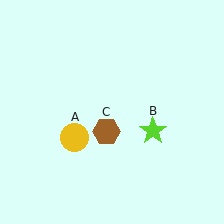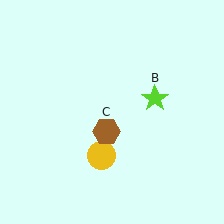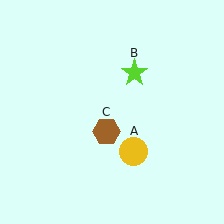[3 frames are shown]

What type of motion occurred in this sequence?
The yellow circle (object A), lime star (object B) rotated counterclockwise around the center of the scene.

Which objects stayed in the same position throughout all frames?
Brown hexagon (object C) remained stationary.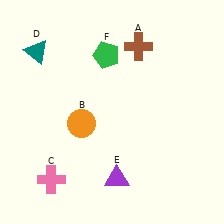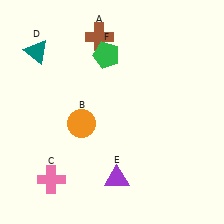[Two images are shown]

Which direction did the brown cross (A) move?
The brown cross (A) moved left.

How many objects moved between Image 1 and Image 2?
1 object moved between the two images.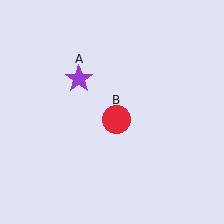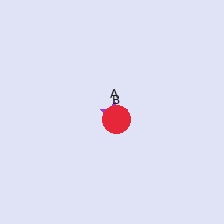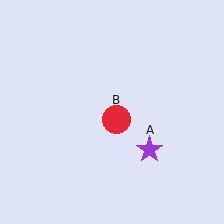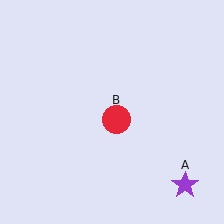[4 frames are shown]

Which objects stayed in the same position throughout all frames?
Red circle (object B) remained stationary.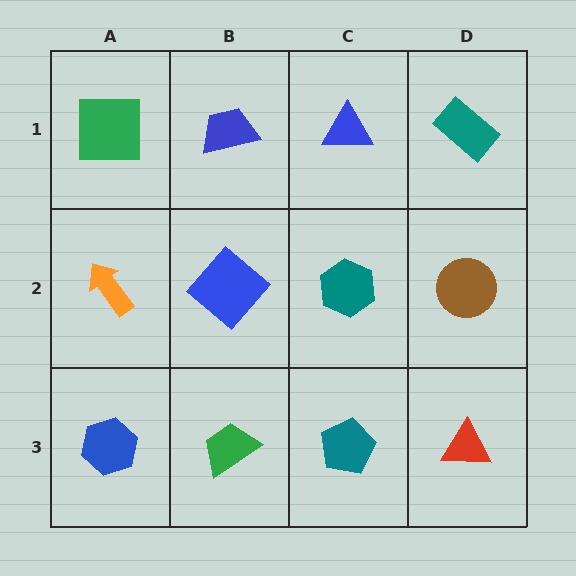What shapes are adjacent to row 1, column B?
A blue diamond (row 2, column B), a green square (row 1, column A), a blue triangle (row 1, column C).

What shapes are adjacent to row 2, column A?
A green square (row 1, column A), a blue hexagon (row 3, column A), a blue diamond (row 2, column B).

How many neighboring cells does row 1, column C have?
3.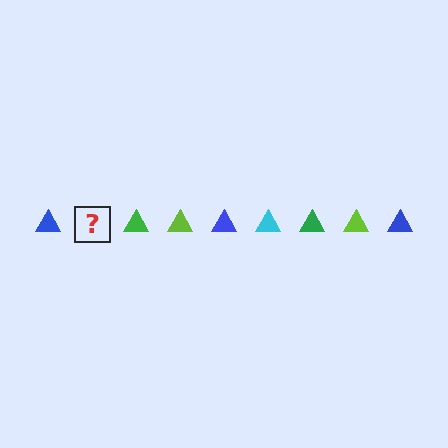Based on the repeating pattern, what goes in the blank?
The blank should be a cyan triangle.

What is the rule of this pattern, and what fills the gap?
The rule is that the pattern cycles through blue, cyan, green, lime triangles. The gap should be filled with a cyan triangle.